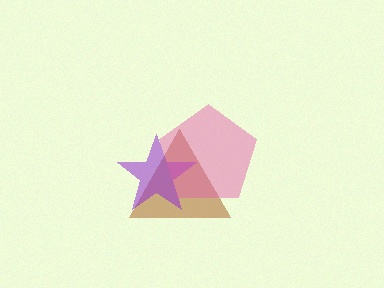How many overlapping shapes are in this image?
There are 3 overlapping shapes in the image.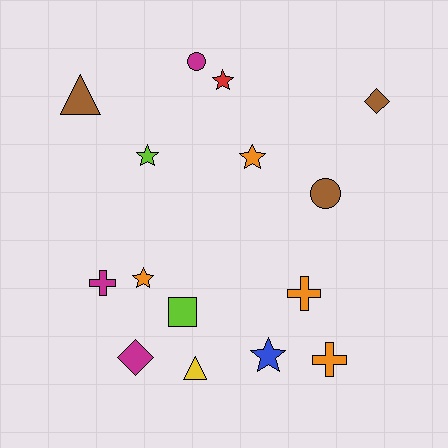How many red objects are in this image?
There is 1 red object.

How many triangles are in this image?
There are 2 triangles.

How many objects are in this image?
There are 15 objects.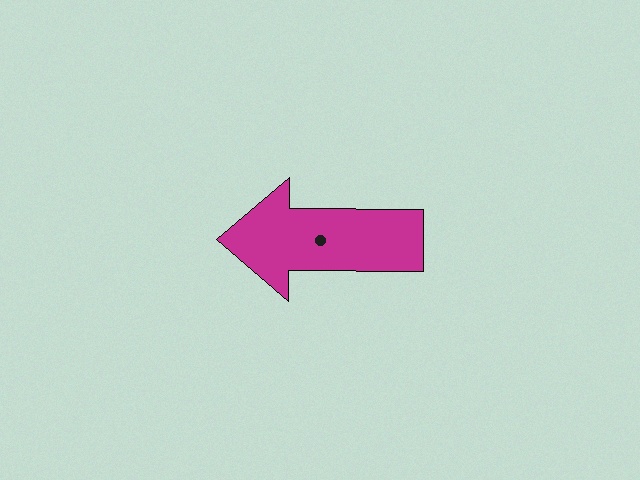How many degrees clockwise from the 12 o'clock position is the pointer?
Approximately 270 degrees.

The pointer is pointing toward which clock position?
Roughly 9 o'clock.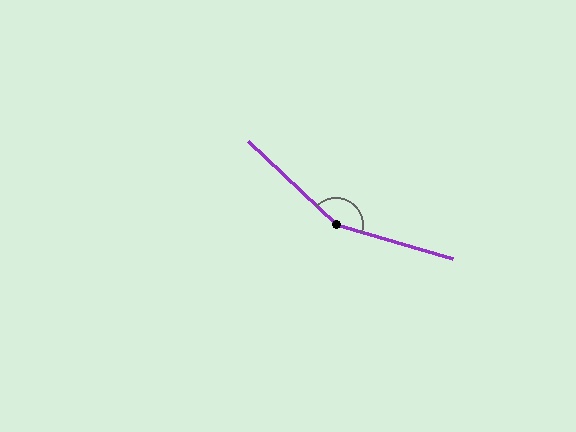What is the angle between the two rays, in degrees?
Approximately 152 degrees.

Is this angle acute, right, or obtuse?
It is obtuse.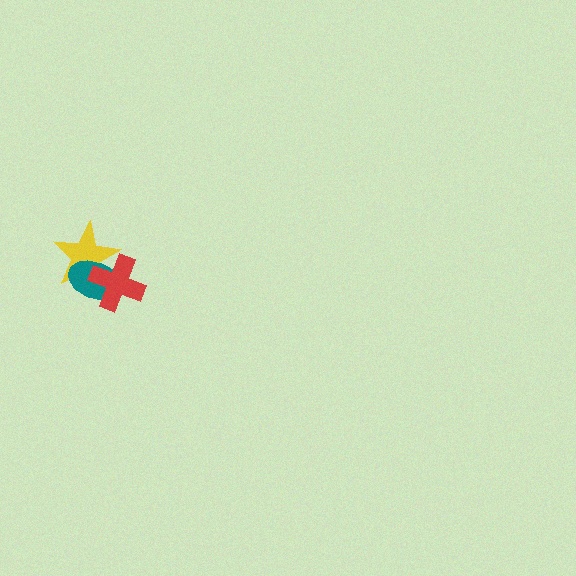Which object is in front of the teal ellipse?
The red cross is in front of the teal ellipse.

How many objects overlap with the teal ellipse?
2 objects overlap with the teal ellipse.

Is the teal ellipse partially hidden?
Yes, it is partially covered by another shape.